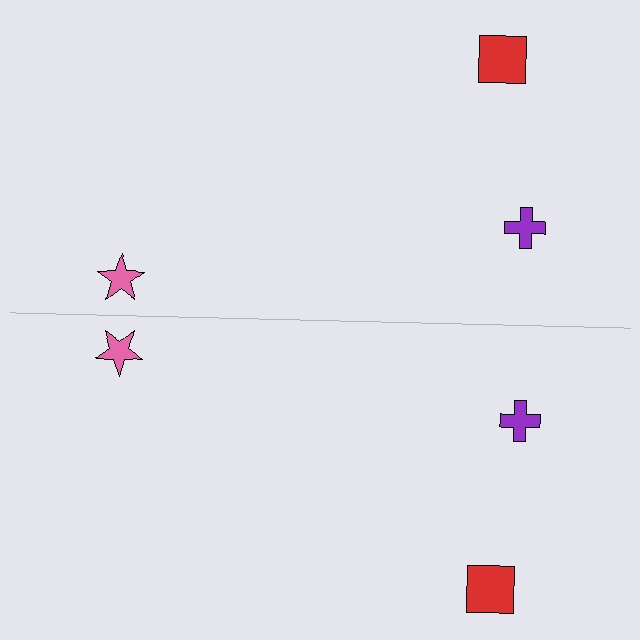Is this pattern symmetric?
Yes, this pattern has bilateral (reflection) symmetry.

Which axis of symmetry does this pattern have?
The pattern has a horizontal axis of symmetry running through the center of the image.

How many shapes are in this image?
There are 6 shapes in this image.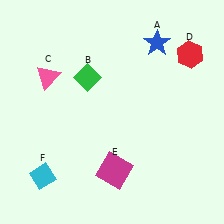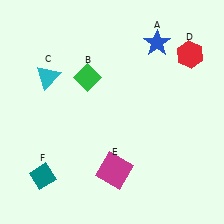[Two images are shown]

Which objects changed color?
C changed from pink to cyan. F changed from cyan to teal.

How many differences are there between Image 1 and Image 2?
There are 2 differences between the two images.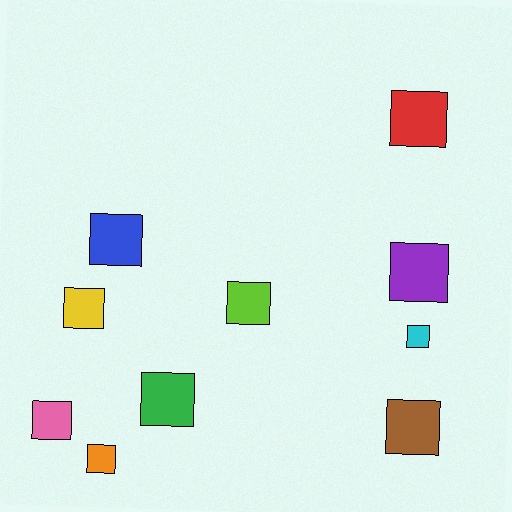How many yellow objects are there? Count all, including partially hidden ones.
There is 1 yellow object.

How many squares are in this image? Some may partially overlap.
There are 10 squares.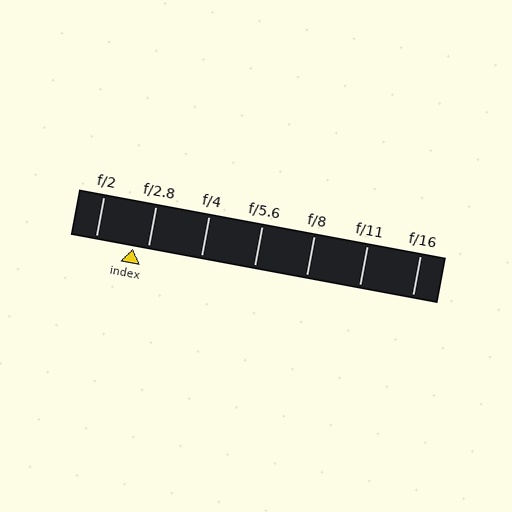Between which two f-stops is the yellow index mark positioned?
The index mark is between f/2 and f/2.8.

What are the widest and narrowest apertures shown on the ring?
The widest aperture shown is f/2 and the narrowest is f/16.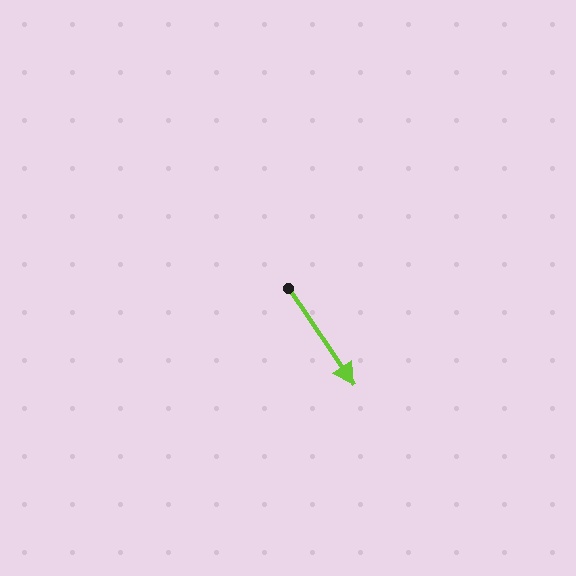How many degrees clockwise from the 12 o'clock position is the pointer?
Approximately 146 degrees.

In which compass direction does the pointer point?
Southeast.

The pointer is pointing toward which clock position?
Roughly 5 o'clock.